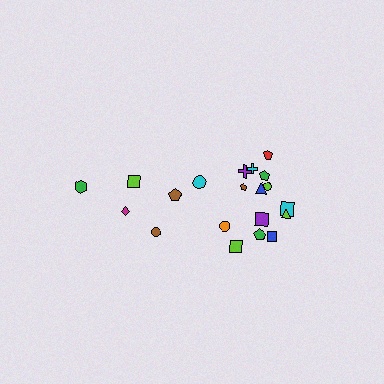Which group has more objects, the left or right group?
The right group.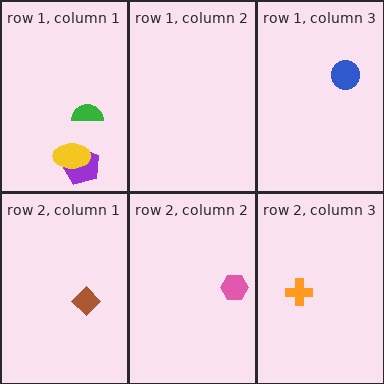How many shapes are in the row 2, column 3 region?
1.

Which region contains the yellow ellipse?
The row 1, column 1 region.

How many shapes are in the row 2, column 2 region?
1.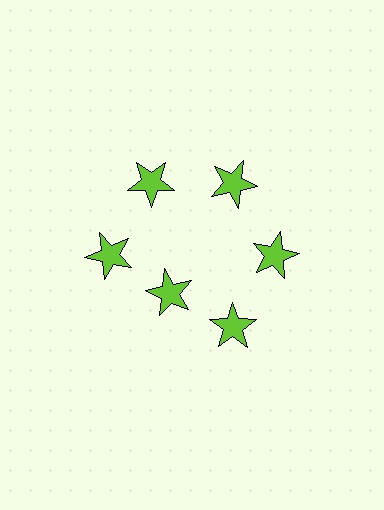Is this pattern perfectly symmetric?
No. The 6 lime stars are arranged in a ring, but one element near the 7 o'clock position is pulled inward toward the center, breaking the 6-fold rotational symmetry.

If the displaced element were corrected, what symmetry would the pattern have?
It would have 6-fold rotational symmetry — the pattern would map onto itself every 60 degrees.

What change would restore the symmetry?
The symmetry would be restored by moving it outward, back onto the ring so that all 6 stars sit at equal angles and equal distance from the center.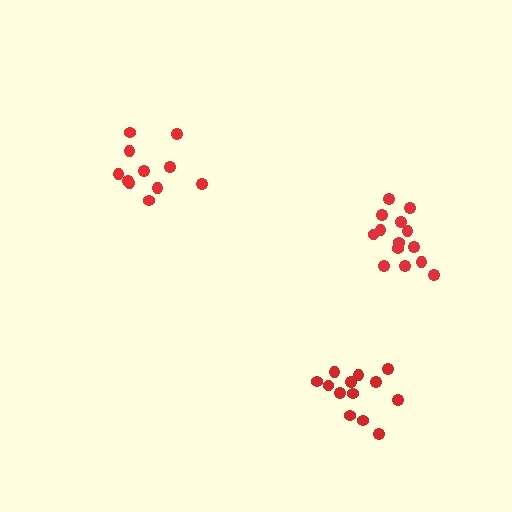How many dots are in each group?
Group 1: 13 dots, Group 2: 14 dots, Group 3: 11 dots (38 total).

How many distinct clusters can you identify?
There are 3 distinct clusters.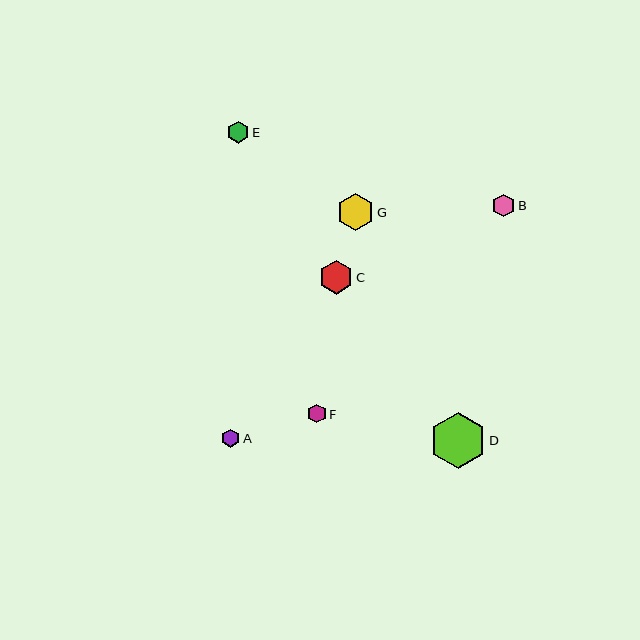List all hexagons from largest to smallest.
From largest to smallest: D, G, C, B, E, F, A.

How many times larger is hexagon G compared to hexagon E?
Hexagon G is approximately 1.7 times the size of hexagon E.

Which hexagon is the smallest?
Hexagon A is the smallest with a size of approximately 18 pixels.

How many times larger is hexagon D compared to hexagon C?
Hexagon D is approximately 1.7 times the size of hexagon C.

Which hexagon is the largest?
Hexagon D is the largest with a size of approximately 57 pixels.